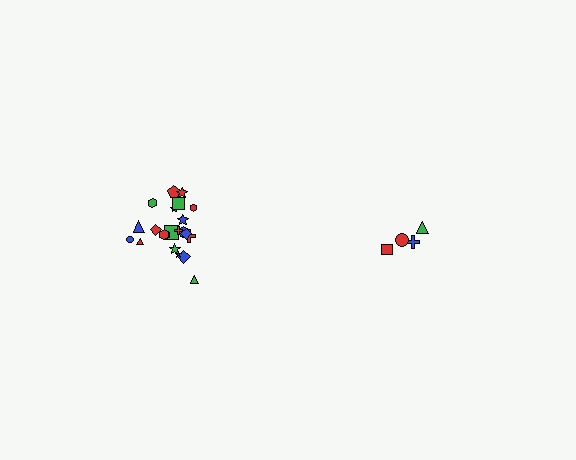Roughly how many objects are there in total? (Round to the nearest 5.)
Roughly 25 objects in total.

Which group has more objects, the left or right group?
The left group.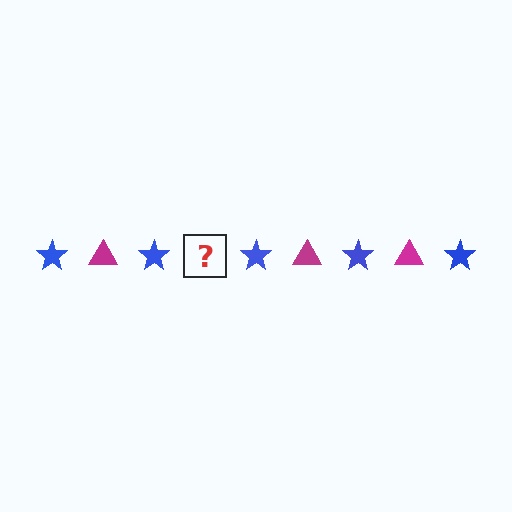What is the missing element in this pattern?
The missing element is a magenta triangle.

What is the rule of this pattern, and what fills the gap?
The rule is that the pattern alternates between blue star and magenta triangle. The gap should be filled with a magenta triangle.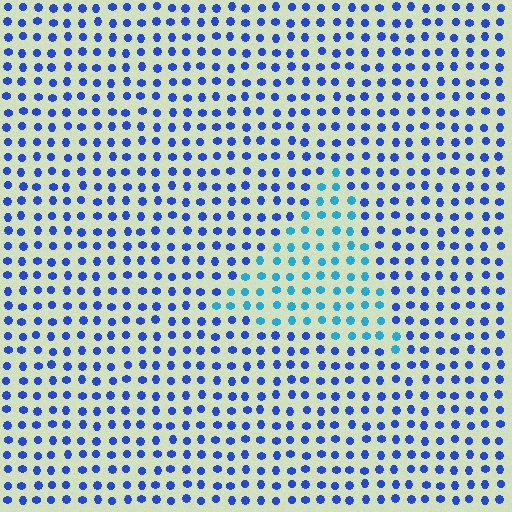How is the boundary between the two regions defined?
The boundary is defined purely by a slight shift in hue (about 35 degrees). Spacing, size, and orientation are identical on both sides.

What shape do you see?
I see a triangle.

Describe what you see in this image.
The image is filled with small blue elements in a uniform arrangement. A triangle-shaped region is visible where the elements are tinted to a slightly different hue, forming a subtle color boundary.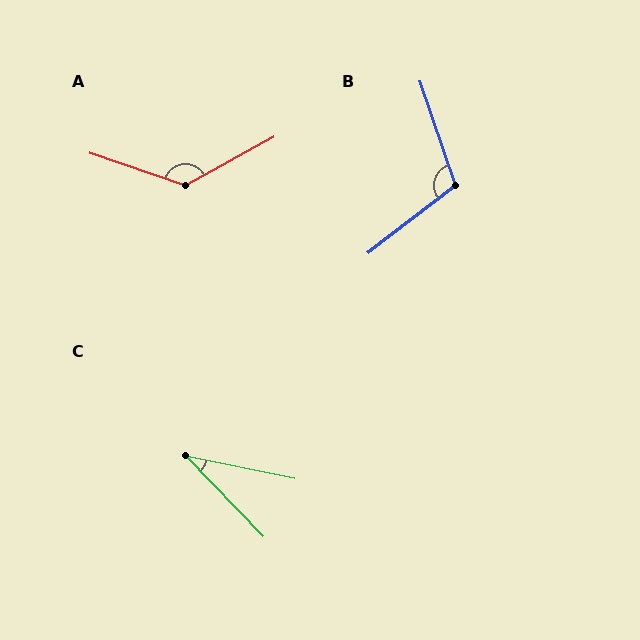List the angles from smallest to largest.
C (35°), B (109°), A (133°).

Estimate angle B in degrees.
Approximately 109 degrees.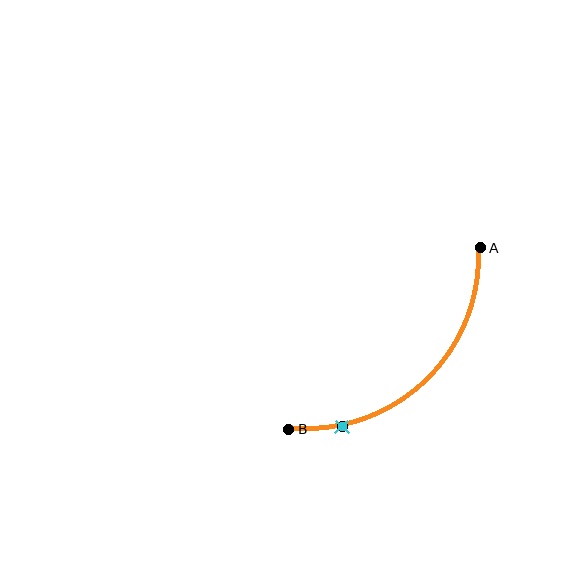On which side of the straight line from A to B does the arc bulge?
The arc bulges below and to the right of the straight line connecting A and B.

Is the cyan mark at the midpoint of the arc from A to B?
No. The cyan mark lies on the arc but is closer to endpoint B. The arc midpoint would be at the point on the curve equidistant along the arc from both A and B.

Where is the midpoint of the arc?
The arc midpoint is the point on the curve farthest from the straight line joining A and B. It sits below and to the right of that line.